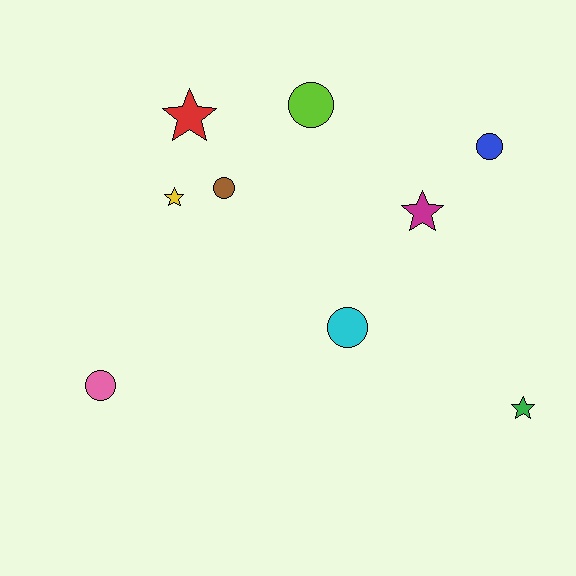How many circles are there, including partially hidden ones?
There are 5 circles.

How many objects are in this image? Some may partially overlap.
There are 9 objects.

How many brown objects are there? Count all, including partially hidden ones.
There is 1 brown object.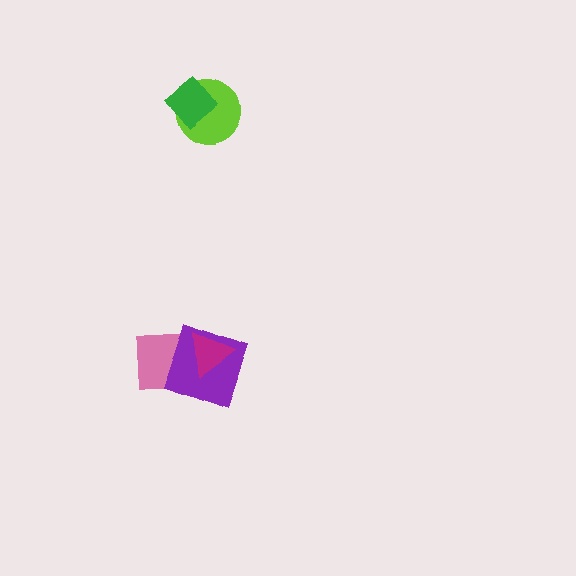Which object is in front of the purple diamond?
The magenta triangle is in front of the purple diamond.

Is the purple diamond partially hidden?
Yes, it is partially covered by another shape.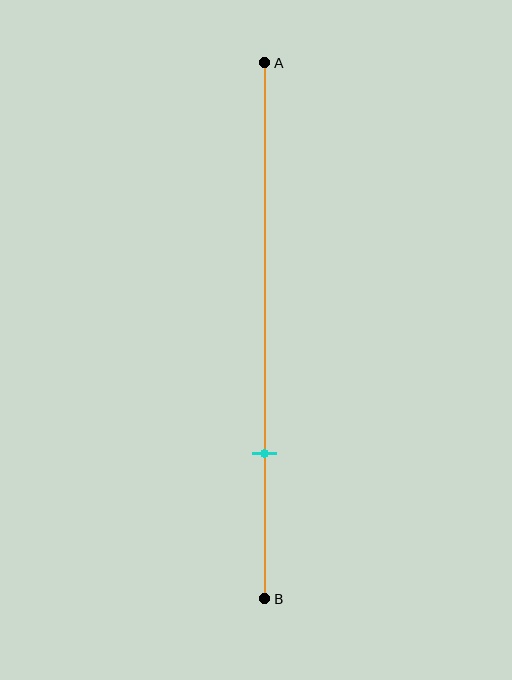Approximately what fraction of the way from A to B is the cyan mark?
The cyan mark is approximately 75% of the way from A to B.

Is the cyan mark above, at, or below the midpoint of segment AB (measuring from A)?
The cyan mark is below the midpoint of segment AB.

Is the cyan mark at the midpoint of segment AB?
No, the mark is at about 75% from A, not at the 50% midpoint.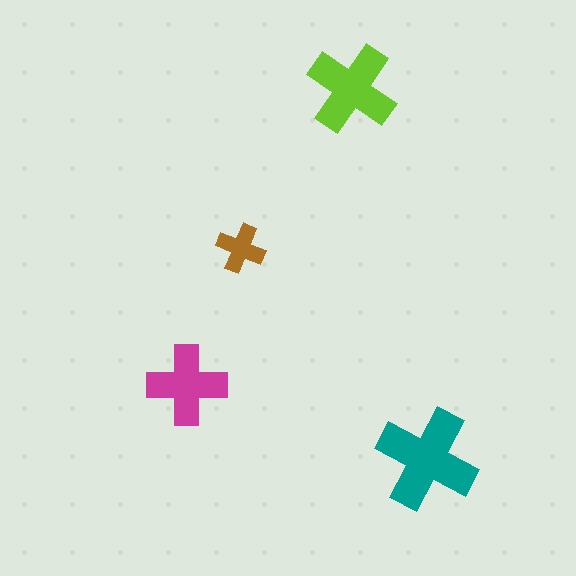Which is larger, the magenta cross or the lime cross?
The lime one.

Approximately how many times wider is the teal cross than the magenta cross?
About 1.5 times wider.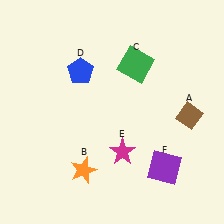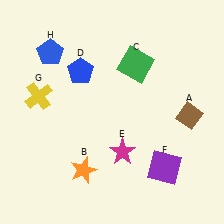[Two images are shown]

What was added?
A yellow cross (G), a blue pentagon (H) were added in Image 2.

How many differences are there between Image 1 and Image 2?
There are 2 differences between the two images.